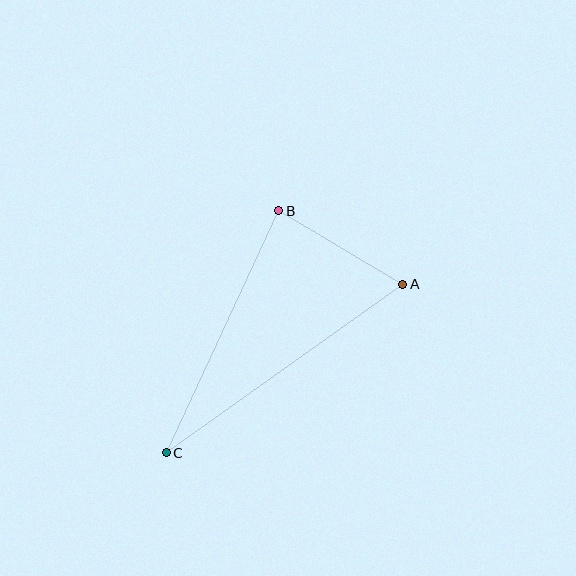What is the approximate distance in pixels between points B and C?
The distance between B and C is approximately 267 pixels.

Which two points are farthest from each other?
Points A and C are farthest from each other.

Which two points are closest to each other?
Points A and B are closest to each other.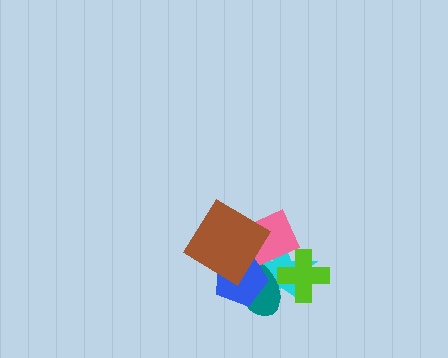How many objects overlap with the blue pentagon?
4 objects overlap with the blue pentagon.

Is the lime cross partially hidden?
No, no other shape covers it.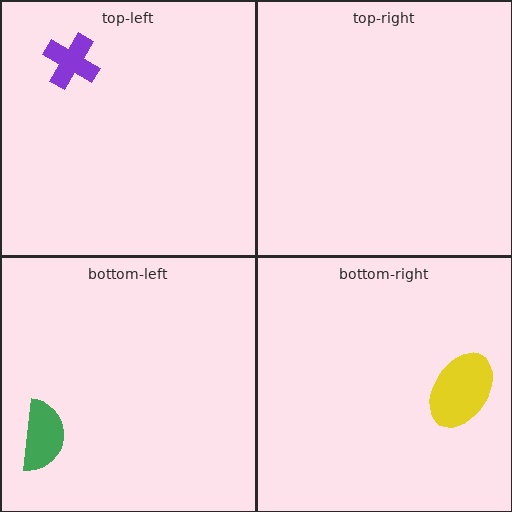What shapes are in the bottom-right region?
The yellow ellipse.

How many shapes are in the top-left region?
1.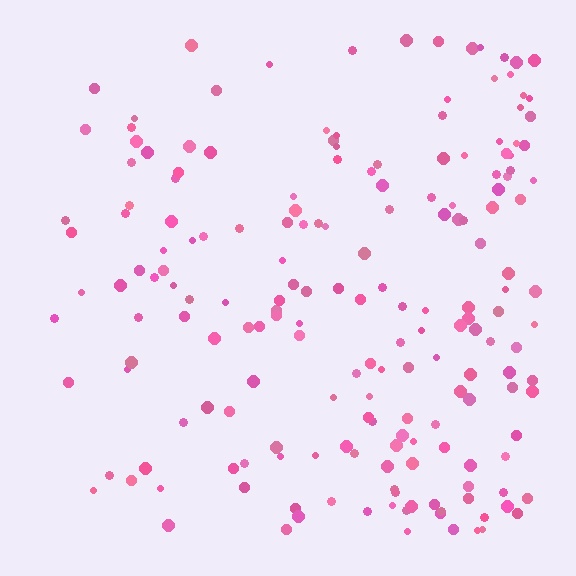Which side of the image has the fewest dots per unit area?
The left.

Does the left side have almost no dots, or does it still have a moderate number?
Still a moderate number, just noticeably fewer than the right.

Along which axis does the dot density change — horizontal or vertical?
Horizontal.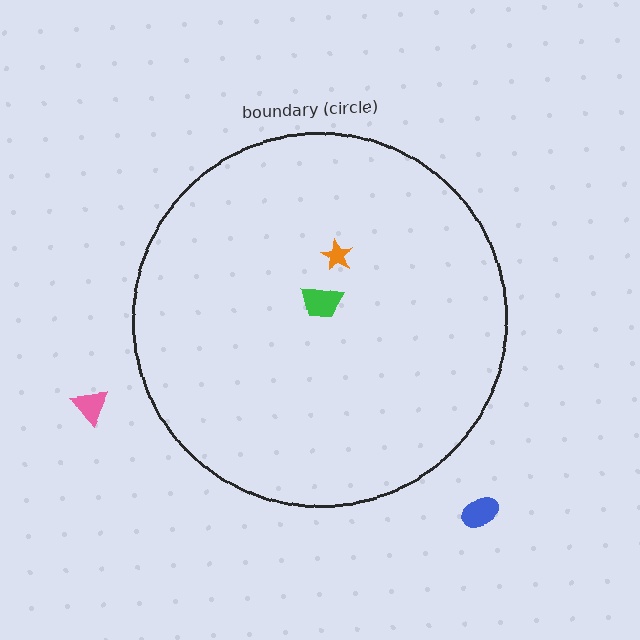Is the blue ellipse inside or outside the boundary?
Outside.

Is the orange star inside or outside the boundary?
Inside.